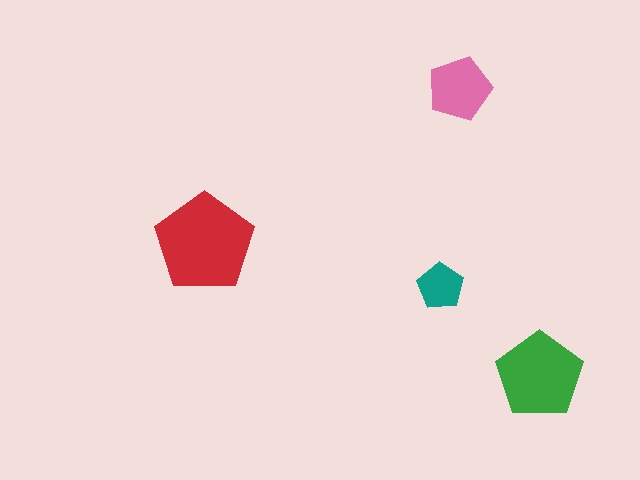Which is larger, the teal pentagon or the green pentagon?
The green one.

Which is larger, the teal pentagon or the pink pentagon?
The pink one.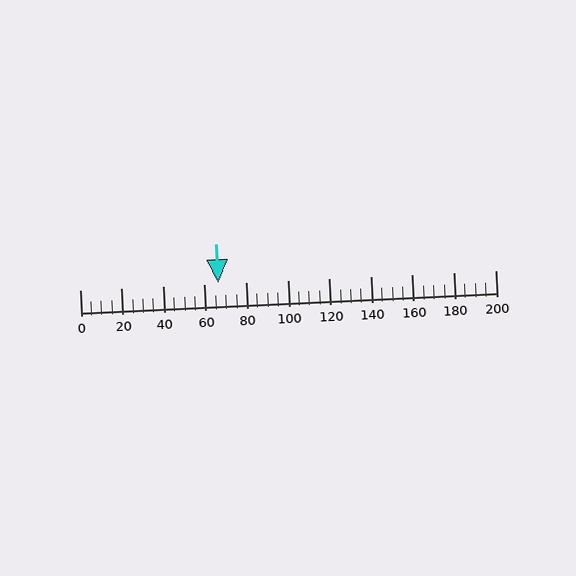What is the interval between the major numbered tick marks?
The major tick marks are spaced 20 units apart.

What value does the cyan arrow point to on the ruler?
The cyan arrow points to approximately 67.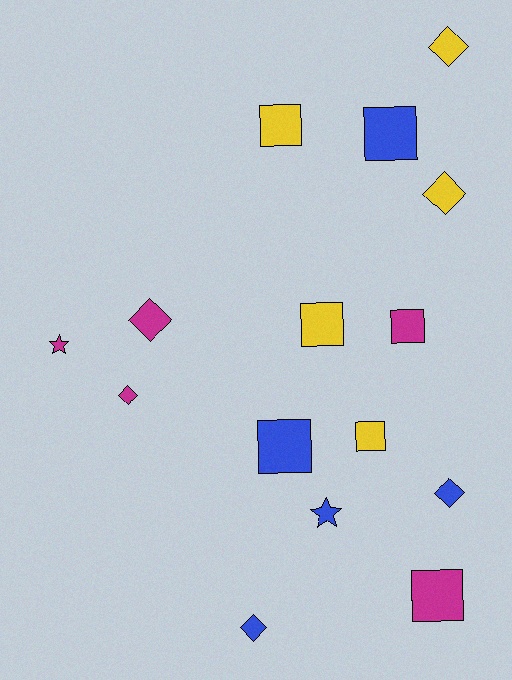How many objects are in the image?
There are 15 objects.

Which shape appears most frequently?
Square, with 7 objects.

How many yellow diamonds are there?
There are 2 yellow diamonds.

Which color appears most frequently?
Blue, with 5 objects.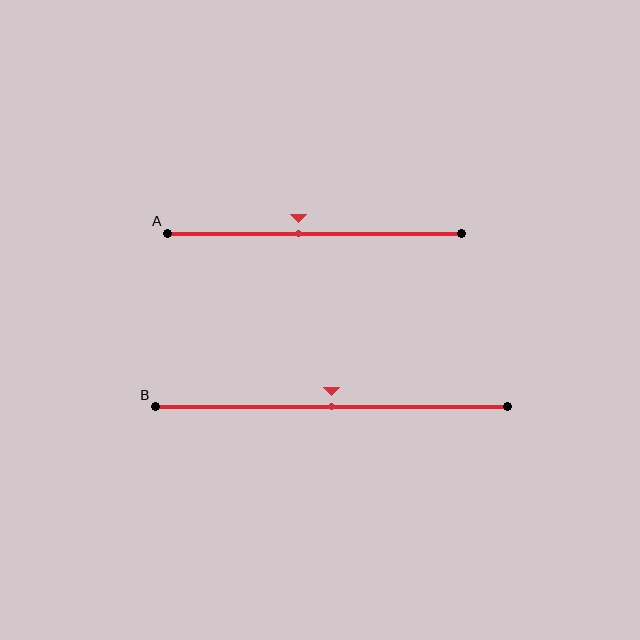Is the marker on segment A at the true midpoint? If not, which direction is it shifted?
No, the marker on segment A is shifted to the left by about 5% of the segment length.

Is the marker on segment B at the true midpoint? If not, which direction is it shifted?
Yes, the marker on segment B is at the true midpoint.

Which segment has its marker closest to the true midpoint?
Segment B has its marker closest to the true midpoint.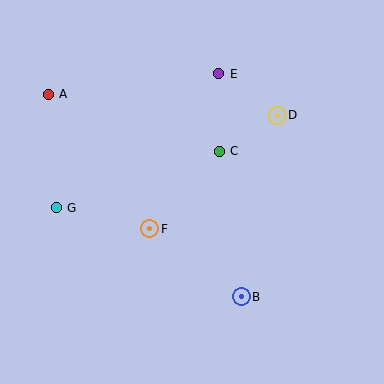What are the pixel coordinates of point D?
Point D is at (277, 115).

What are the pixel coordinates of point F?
Point F is at (150, 229).